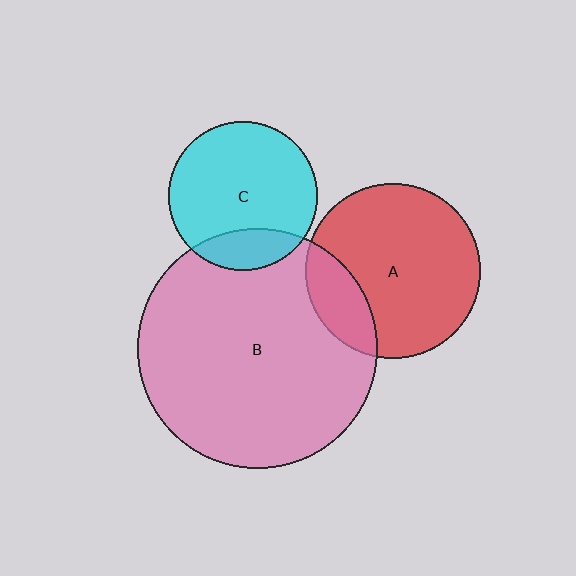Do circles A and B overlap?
Yes.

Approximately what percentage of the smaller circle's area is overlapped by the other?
Approximately 20%.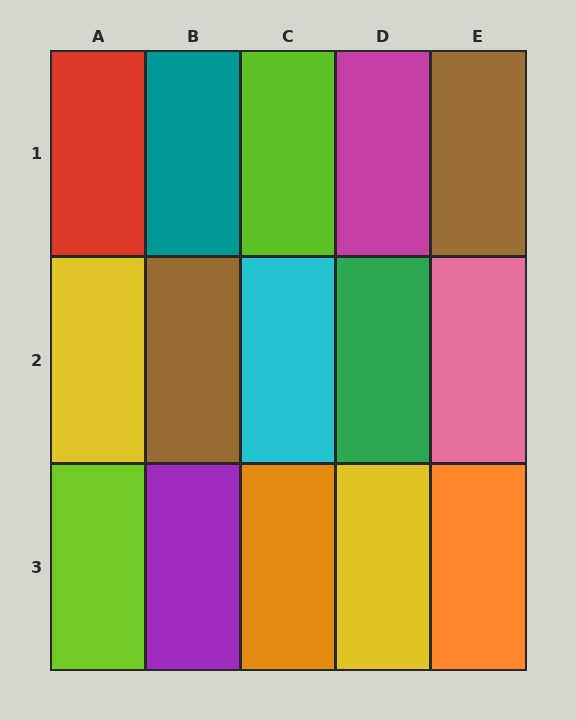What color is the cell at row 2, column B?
Brown.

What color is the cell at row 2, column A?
Yellow.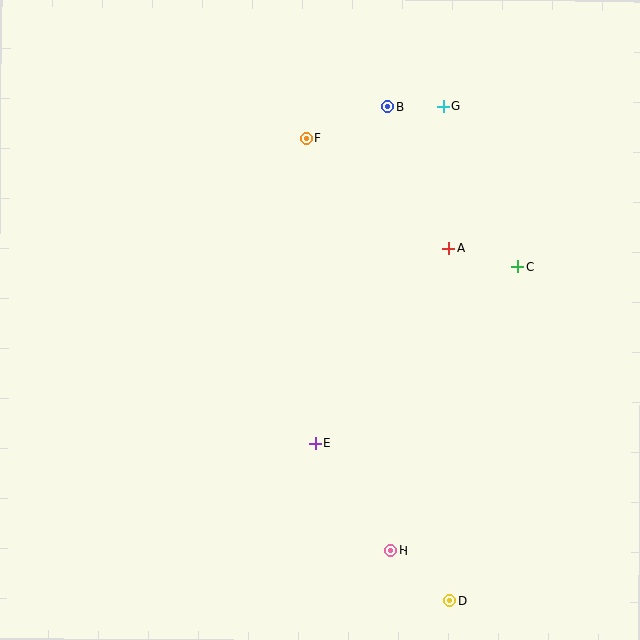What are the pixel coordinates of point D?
Point D is at (450, 601).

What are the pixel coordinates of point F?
Point F is at (306, 138).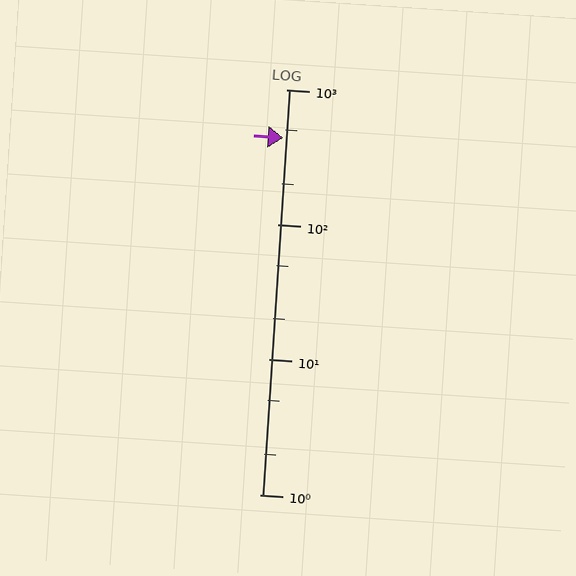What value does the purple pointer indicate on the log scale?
The pointer indicates approximately 440.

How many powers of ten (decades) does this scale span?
The scale spans 3 decades, from 1 to 1000.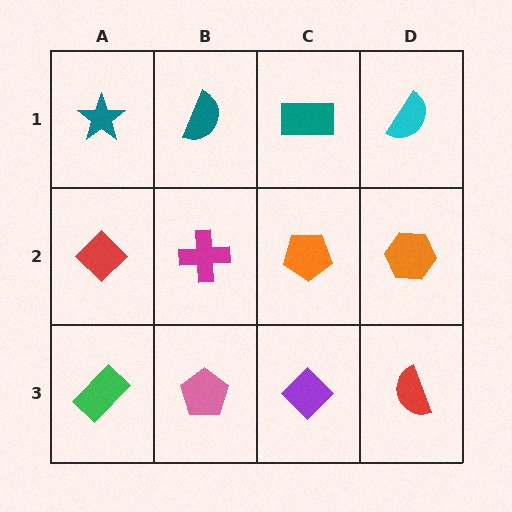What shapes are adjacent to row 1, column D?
An orange hexagon (row 2, column D), a teal rectangle (row 1, column C).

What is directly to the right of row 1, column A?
A teal semicircle.